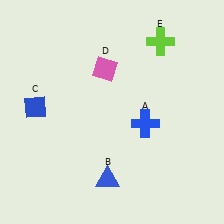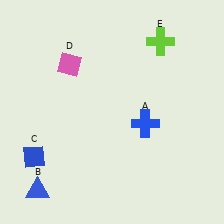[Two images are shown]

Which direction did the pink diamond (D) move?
The pink diamond (D) moved left.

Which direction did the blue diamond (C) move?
The blue diamond (C) moved down.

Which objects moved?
The objects that moved are: the blue triangle (B), the blue diamond (C), the pink diamond (D).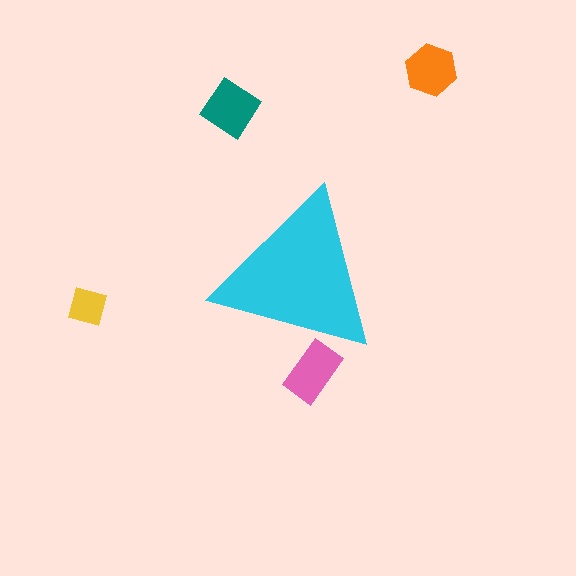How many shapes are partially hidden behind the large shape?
1 shape is partially hidden.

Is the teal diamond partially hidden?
No, the teal diamond is fully visible.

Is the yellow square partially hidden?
No, the yellow square is fully visible.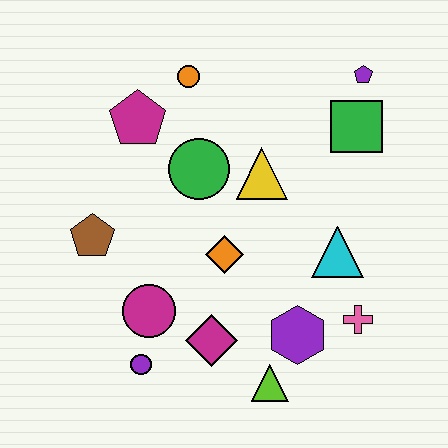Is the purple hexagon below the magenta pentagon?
Yes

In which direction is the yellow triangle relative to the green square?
The yellow triangle is to the left of the green square.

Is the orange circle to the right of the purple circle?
Yes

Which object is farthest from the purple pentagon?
The purple circle is farthest from the purple pentagon.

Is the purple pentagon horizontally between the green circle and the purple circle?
No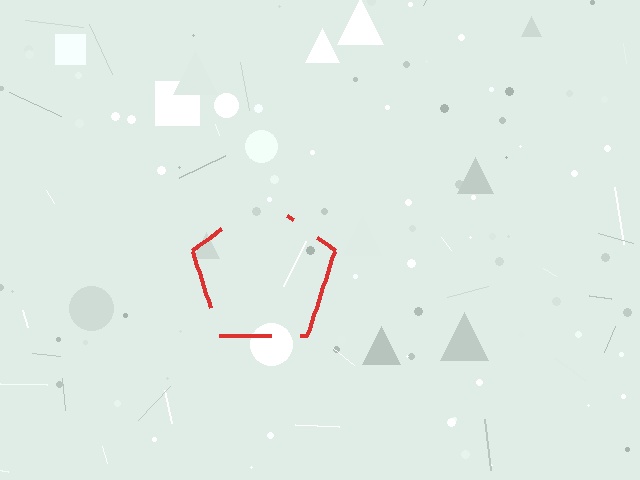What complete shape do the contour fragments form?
The contour fragments form a pentagon.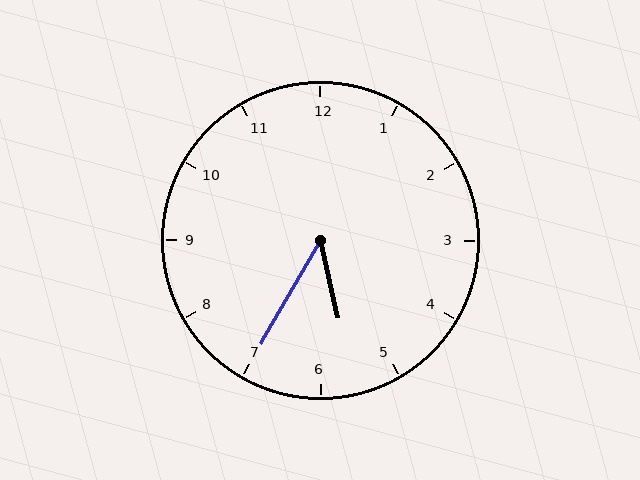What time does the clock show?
5:35.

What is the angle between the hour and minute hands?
Approximately 42 degrees.